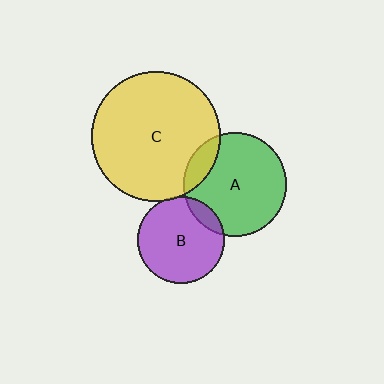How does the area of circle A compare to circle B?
Approximately 1.4 times.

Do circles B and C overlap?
Yes.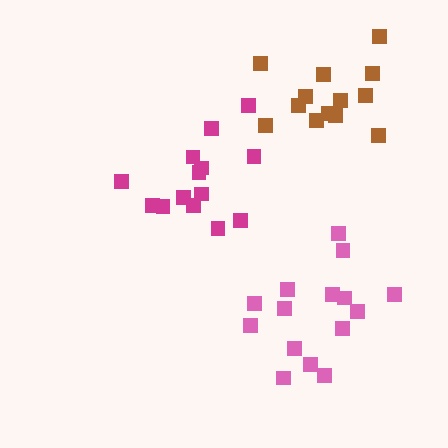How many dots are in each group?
Group 1: 15 dots, Group 2: 14 dots, Group 3: 13 dots (42 total).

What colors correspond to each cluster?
The clusters are colored: pink, magenta, brown.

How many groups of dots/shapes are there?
There are 3 groups.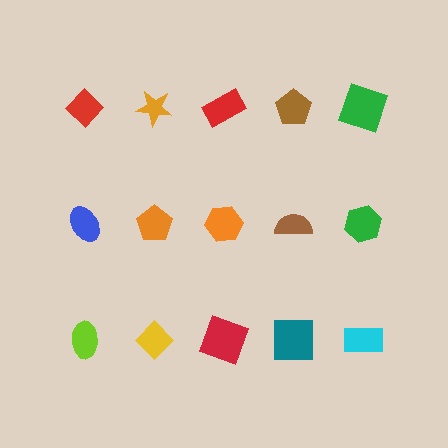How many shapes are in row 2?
5 shapes.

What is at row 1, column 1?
A red diamond.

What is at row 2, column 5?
A green hexagon.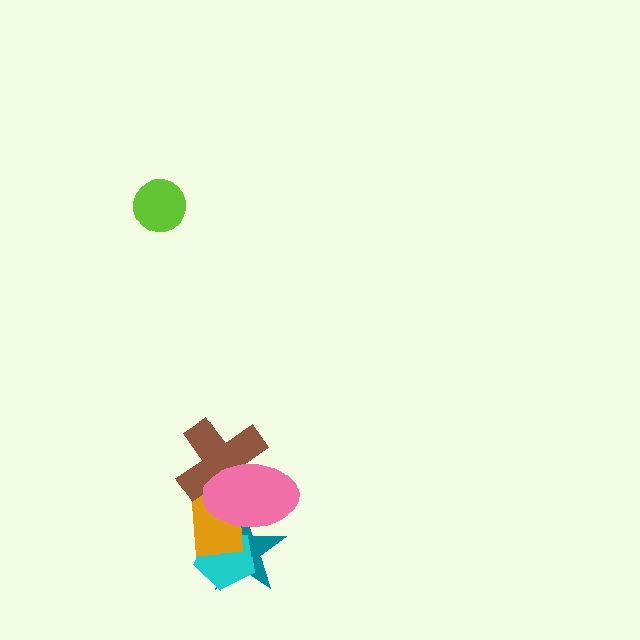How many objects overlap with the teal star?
3 objects overlap with the teal star.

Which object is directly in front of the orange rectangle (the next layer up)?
The brown cross is directly in front of the orange rectangle.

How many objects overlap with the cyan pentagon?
3 objects overlap with the cyan pentagon.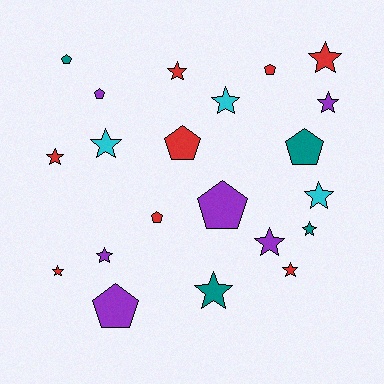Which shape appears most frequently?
Star, with 13 objects.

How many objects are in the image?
There are 21 objects.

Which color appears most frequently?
Red, with 8 objects.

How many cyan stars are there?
There are 3 cyan stars.